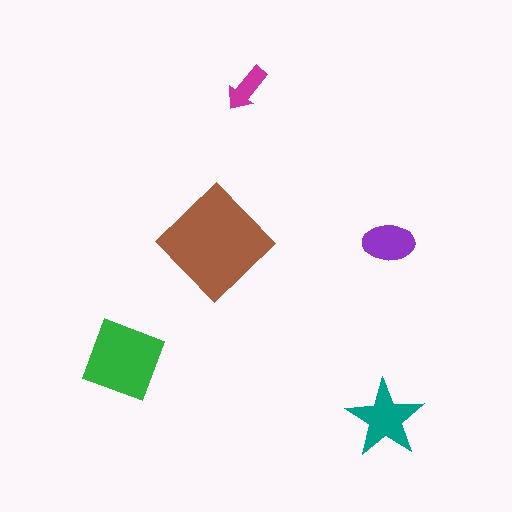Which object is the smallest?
The magenta arrow.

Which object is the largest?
The brown diamond.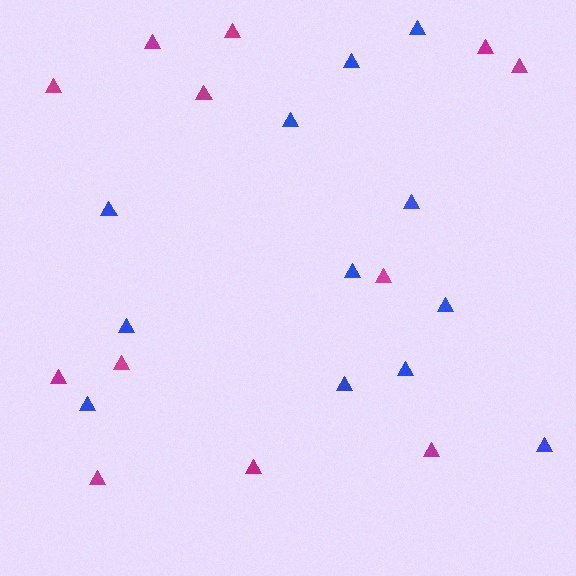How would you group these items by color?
There are 2 groups: one group of blue triangles (12) and one group of magenta triangles (12).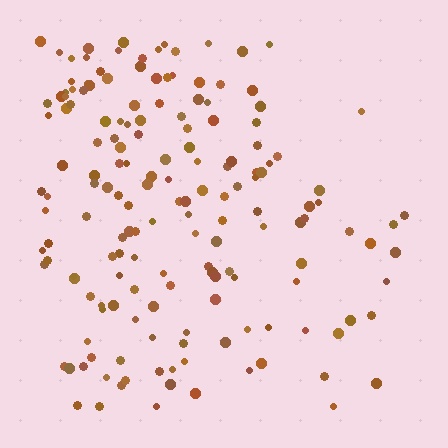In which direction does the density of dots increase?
From right to left, with the left side densest.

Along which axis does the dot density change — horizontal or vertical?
Horizontal.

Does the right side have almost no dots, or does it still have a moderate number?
Still a moderate number, just noticeably fewer than the left.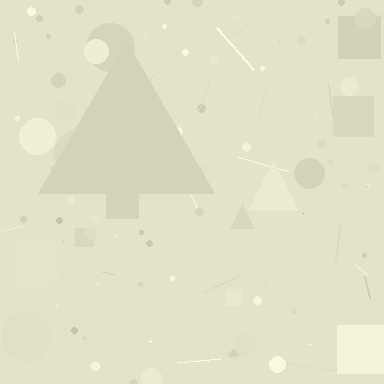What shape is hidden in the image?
A triangle is hidden in the image.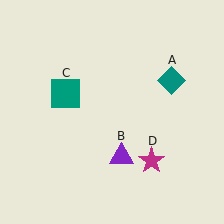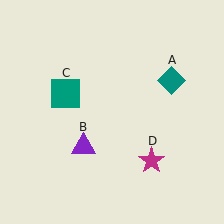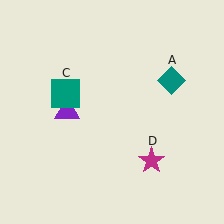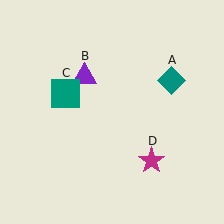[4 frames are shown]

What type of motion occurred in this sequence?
The purple triangle (object B) rotated clockwise around the center of the scene.